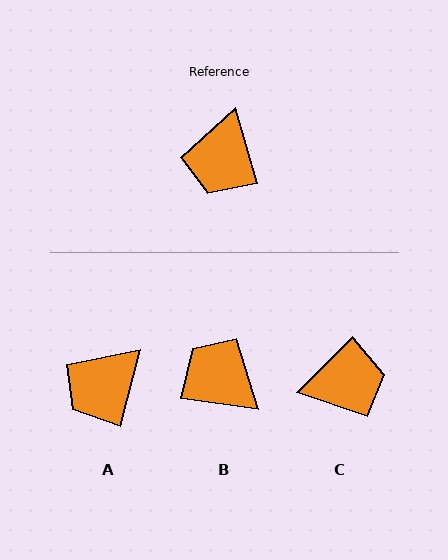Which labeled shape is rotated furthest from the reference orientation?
C, about 119 degrees away.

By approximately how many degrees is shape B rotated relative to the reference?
Approximately 114 degrees clockwise.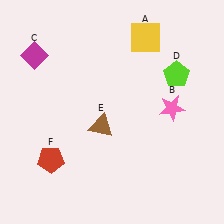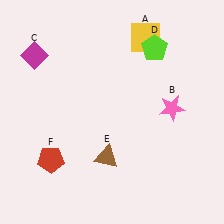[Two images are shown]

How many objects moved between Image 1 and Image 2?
2 objects moved between the two images.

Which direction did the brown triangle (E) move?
The brown triangle (E) moved down.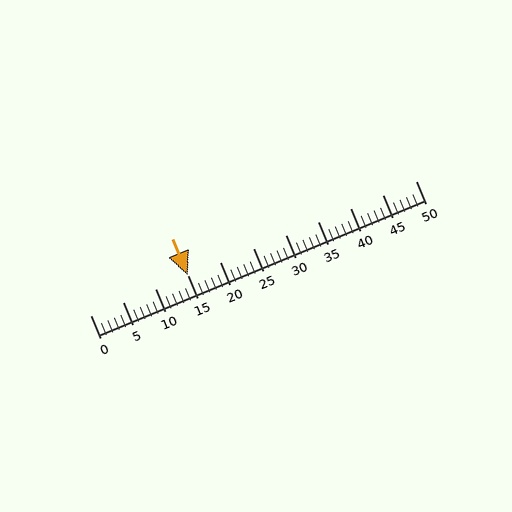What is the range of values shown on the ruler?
The ruler shows values from 0 to 50.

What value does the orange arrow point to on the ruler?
The orange arrow points to approximately 15.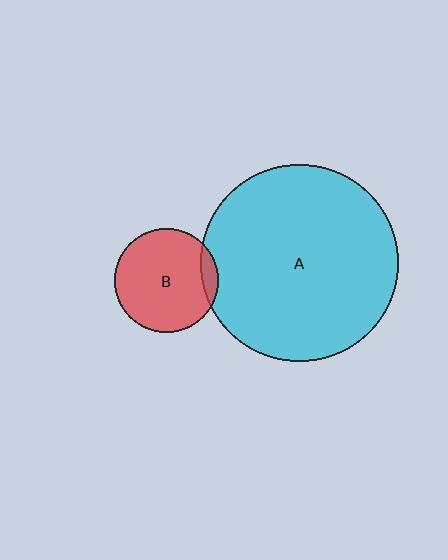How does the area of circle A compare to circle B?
Approximately 3.6 times.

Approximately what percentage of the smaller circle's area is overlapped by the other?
Approximately 10%.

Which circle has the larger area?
Circle A (cyan).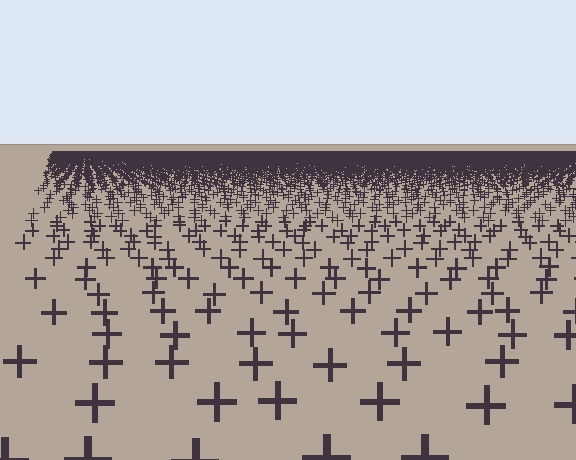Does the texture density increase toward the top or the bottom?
Density increases toward the top.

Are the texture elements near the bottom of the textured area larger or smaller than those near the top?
Larger. Near the bottom, elements are closer to the viewer and appear at a bigger on-screen size.